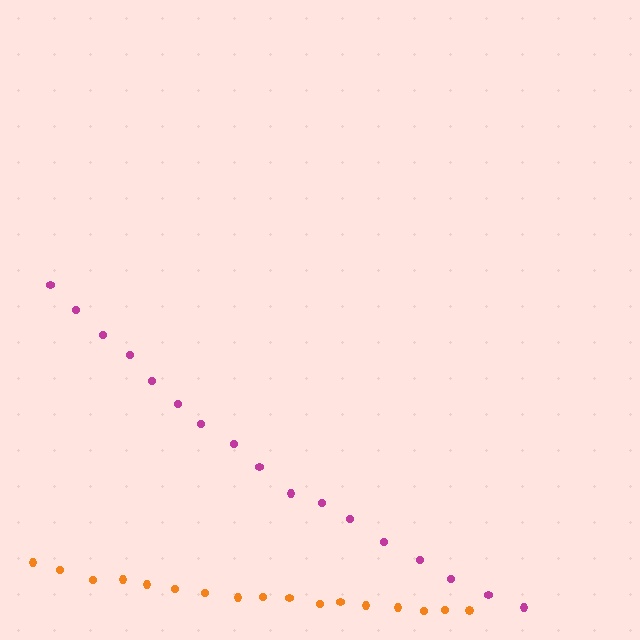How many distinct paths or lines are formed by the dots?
There are 2 distinct paths.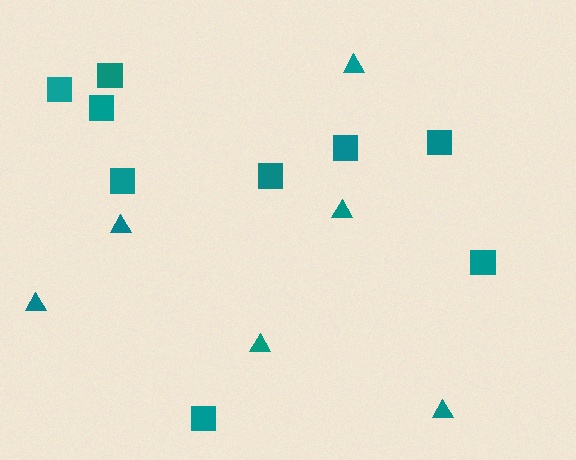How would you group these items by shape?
There are 2 groups: one group of triangles (6) and one group of squares (9).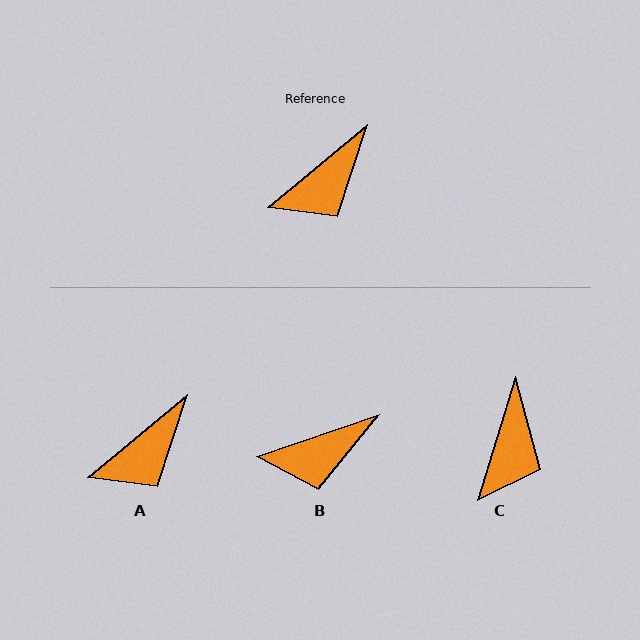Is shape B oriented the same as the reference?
No, it is off by about 21 degrees.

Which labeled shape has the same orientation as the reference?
A.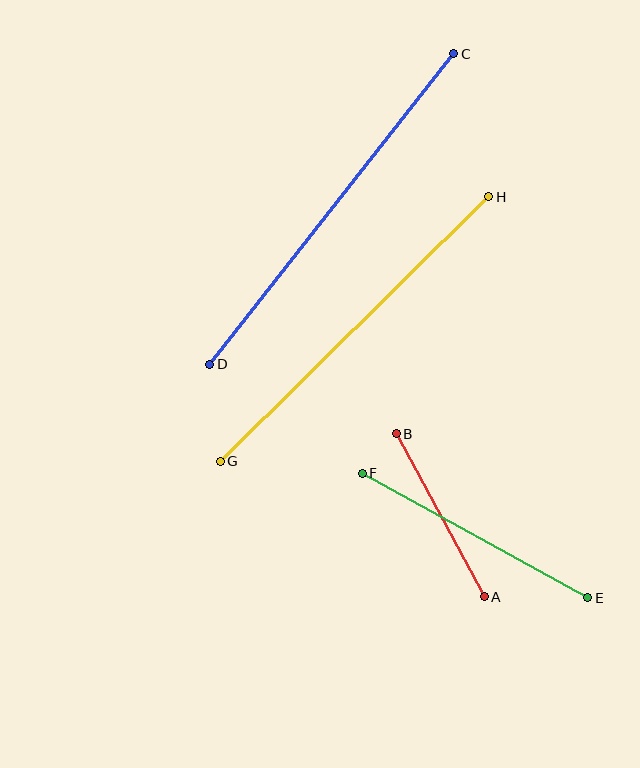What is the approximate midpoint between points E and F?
The midpoint is at approximately (475, 535) pixels.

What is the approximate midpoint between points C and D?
The midpoint is at approximately (332, 209) pixels.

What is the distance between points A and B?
The distance is approximately 185 pixels.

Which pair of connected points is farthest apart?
Points C and D are farthest apart.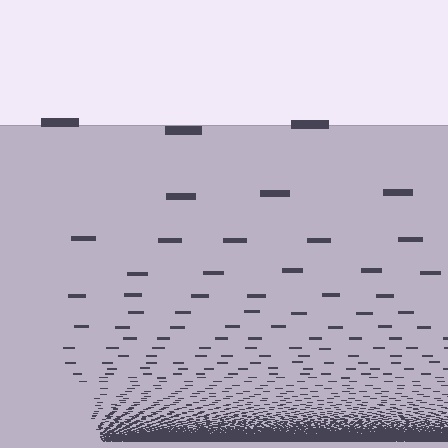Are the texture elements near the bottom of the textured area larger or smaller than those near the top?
Smaller. The gradient is inverted — elements near the bottom are smaller and denser.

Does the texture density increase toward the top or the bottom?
Density increases toward the bottom.